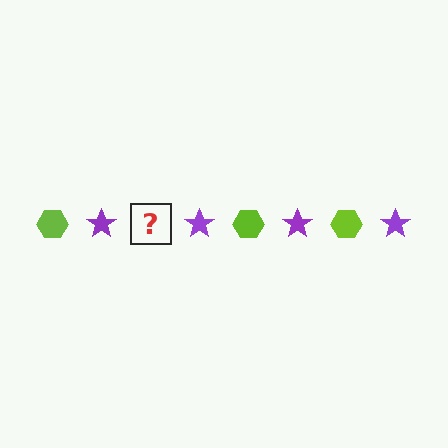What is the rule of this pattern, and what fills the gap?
The rule is that the pattern alternates between lime hexagon and purple star. The gap should be filled with a lime hexagon.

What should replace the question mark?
The question mark should be replaced with a lime hexagon.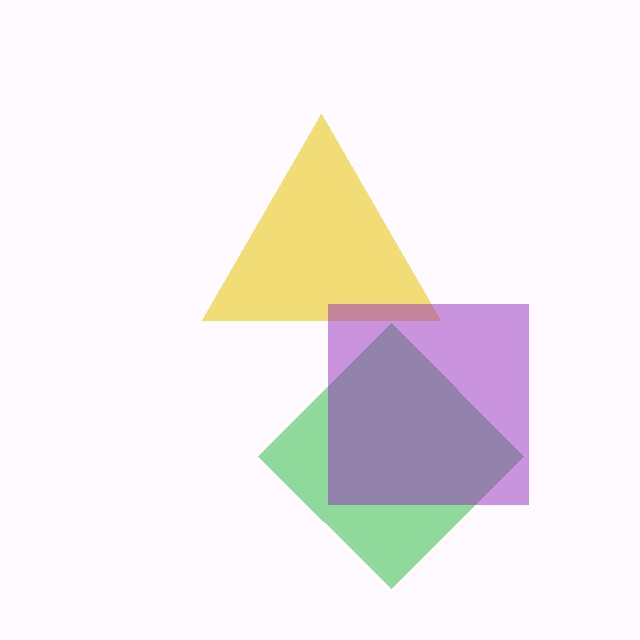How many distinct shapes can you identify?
There are 3 distinct shapes: a yellow triangle, a green diamond, a purple square.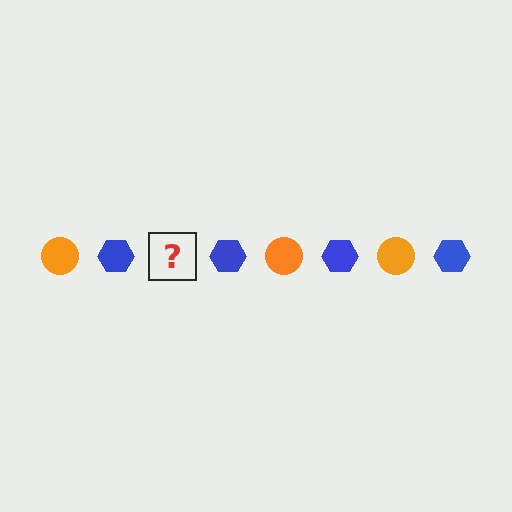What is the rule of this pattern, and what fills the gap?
The rule is that the pattern alternates between orange circle and blue hexagon. The gap should be filled with an orange circle.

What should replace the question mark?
The question mark should be replaced with an orange circle.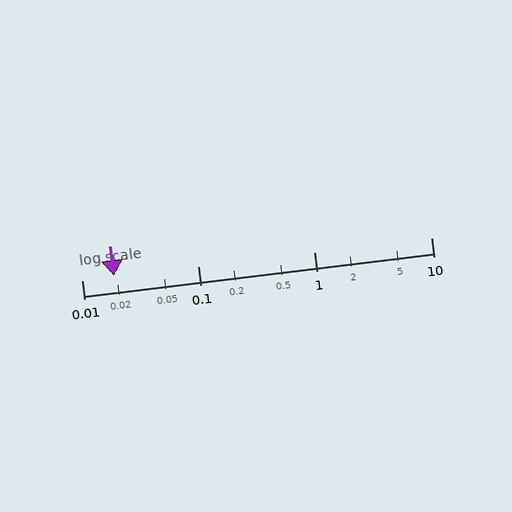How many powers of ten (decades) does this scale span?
The scale spans 3 decades, from 0.01 to 10.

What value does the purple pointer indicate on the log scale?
The pointer indicates approximately 0.019.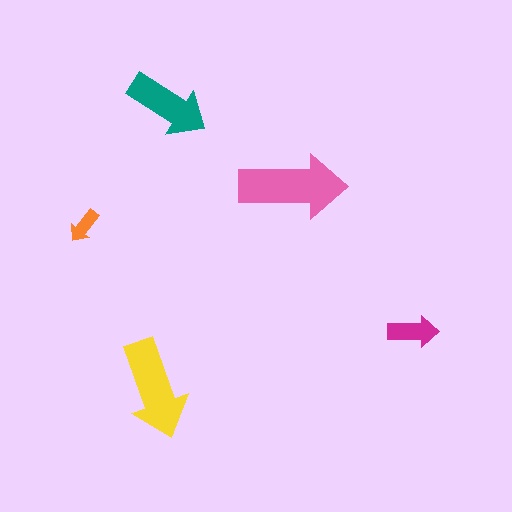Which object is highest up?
The teal arrow is topmost.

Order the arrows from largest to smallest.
the pink one, the yellow one, the teal one, the magenta one, the orange one.